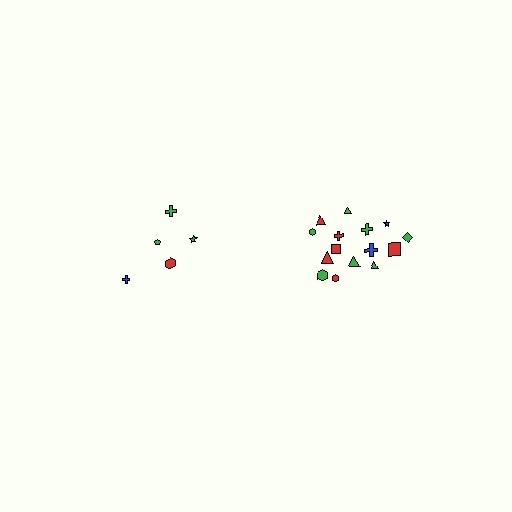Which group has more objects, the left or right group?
The right group.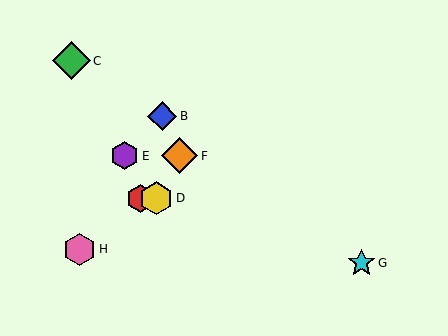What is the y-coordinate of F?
Object F is at y≈156.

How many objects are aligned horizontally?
2 objects (A, D) are aligned horizontally.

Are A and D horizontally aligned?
Yes, both are at y≈198.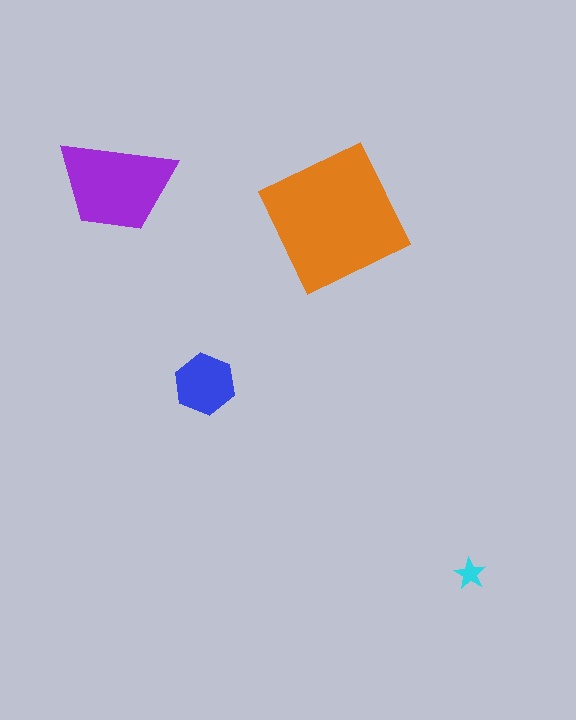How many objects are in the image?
There are 4 objects in the image.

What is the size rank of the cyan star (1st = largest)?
4th.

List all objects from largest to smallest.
The orange square, the purple trapezoid, the blue hexagon, the cyan star.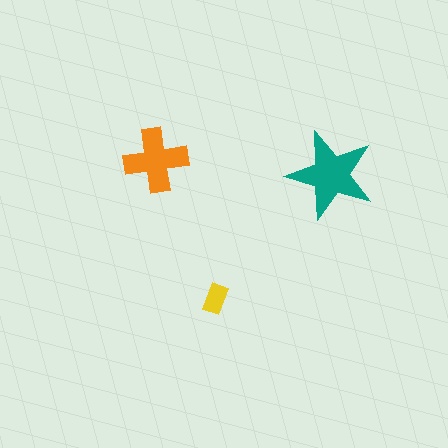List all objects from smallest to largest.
The yellow rectangle, the orange cross, the teal star.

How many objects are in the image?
There are 3 objects in the image.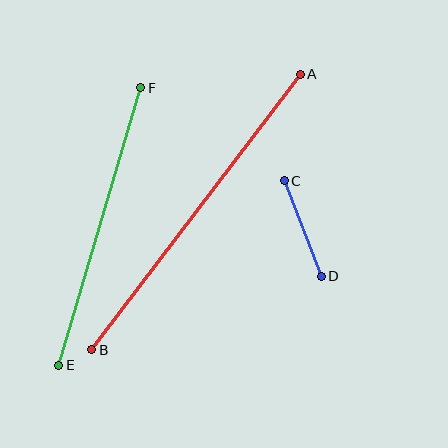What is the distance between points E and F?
The distance is approximately 289 pixels.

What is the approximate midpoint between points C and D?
The midpoint is at approximately (303, 229) pixels.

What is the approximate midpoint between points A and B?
The midpoint is at approximately (196, 212) pixels.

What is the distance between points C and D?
The distance is approximately 102 pixels.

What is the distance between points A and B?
The distance is approximately 346 pixels.